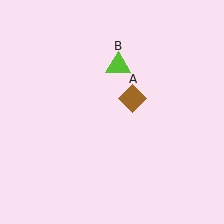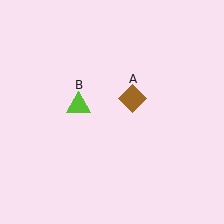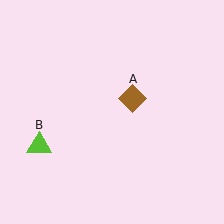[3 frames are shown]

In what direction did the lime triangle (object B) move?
The lime triangle (object B) moved down and to the left.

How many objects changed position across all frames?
1 object changed position: lime triangle (object B).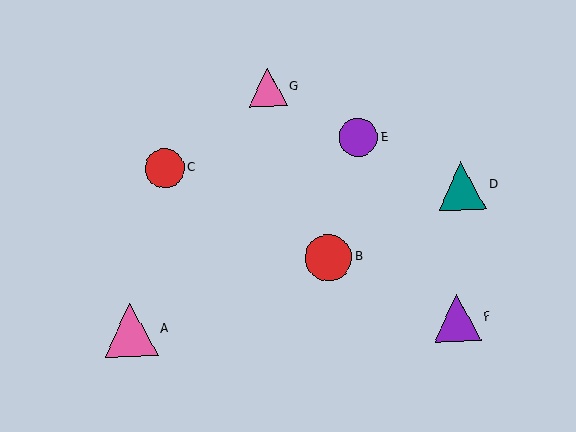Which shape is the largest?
The pink triangle (labeled A) is the largest.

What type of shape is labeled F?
Shape F is a purple triangle.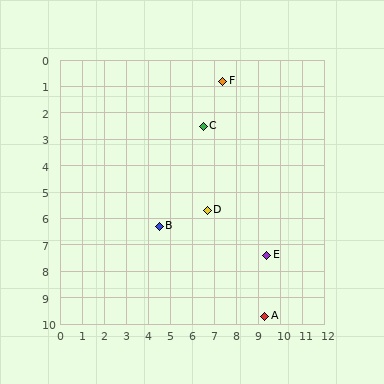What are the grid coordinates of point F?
Point F is at approximately (7.4, 0.8).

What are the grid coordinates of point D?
Point D is at approximately (6.7, 5.7).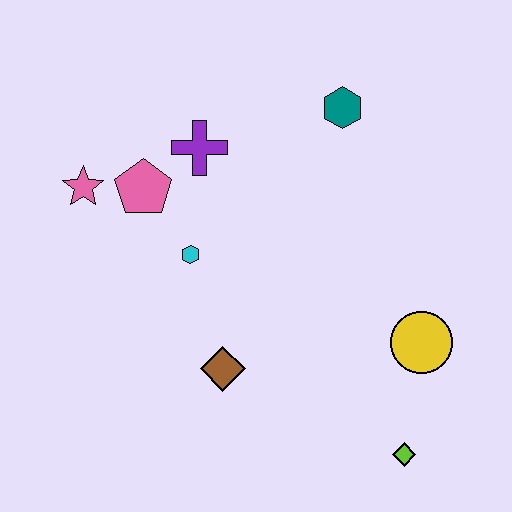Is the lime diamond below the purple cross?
Yes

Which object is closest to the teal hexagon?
The purple cross is closest to the teal hexagon.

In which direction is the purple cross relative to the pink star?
The purple cross is to the right of the pink star.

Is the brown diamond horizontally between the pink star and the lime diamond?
Yes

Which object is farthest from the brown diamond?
The teal hexagon is farthest from the brown diamond.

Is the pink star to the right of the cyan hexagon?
No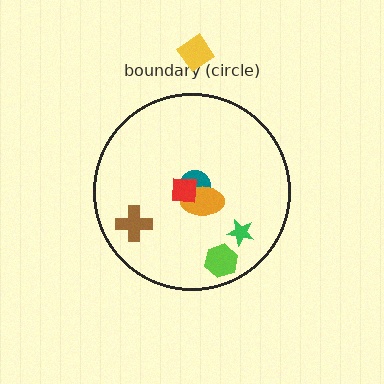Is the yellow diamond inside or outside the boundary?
Outside.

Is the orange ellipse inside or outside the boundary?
Inside.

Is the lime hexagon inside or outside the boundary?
Inside.